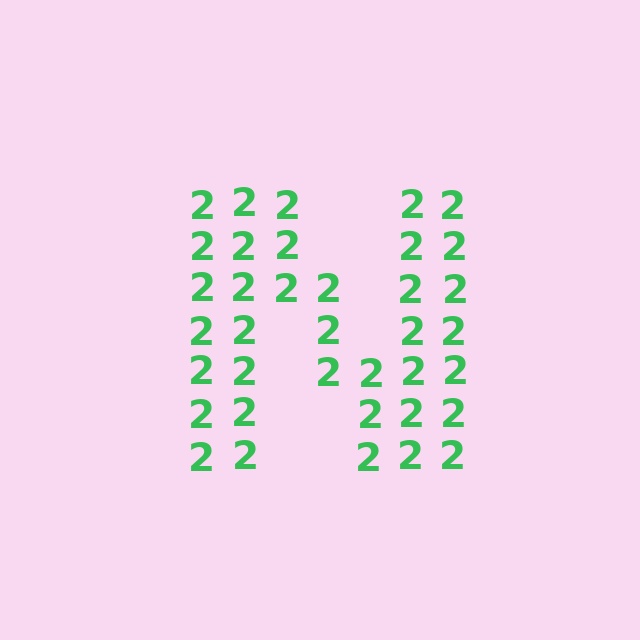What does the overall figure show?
The overall figure shows the letter N.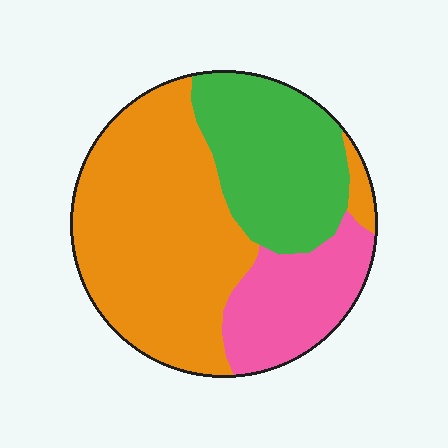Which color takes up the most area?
Orange, at roughly 50%.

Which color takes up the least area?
Pink, at roughly 20%.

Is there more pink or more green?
Green.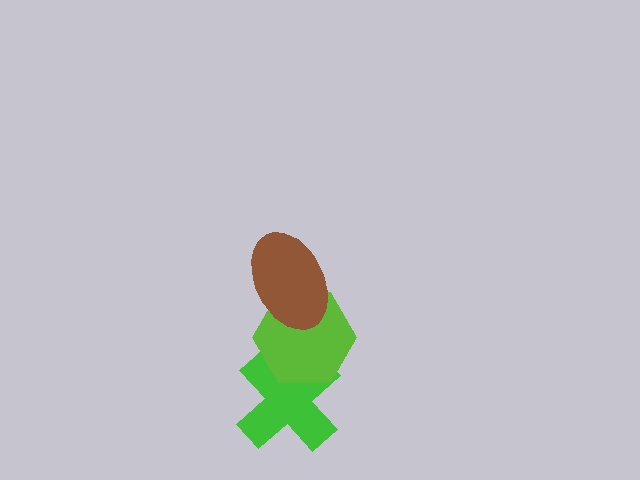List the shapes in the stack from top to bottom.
From top to bottom: the brown ellipse, the lime hexagon, the green cross.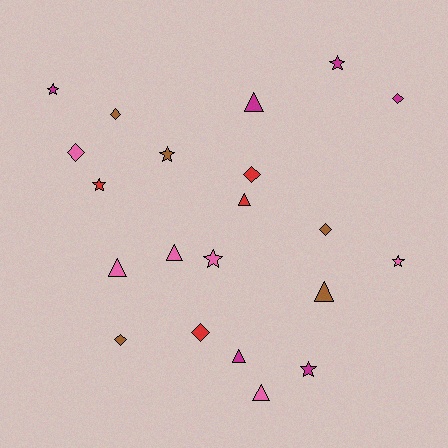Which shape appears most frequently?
Triangle, with 7 objects.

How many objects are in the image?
There are 21 objects.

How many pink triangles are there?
There are 3 pink triangles.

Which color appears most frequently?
Magenta, with 6 objects.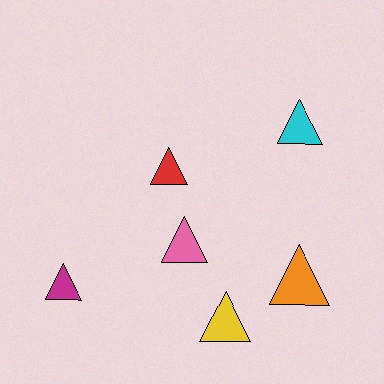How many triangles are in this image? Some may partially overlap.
There are 6 triangles.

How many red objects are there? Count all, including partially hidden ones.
There is 1 red object.